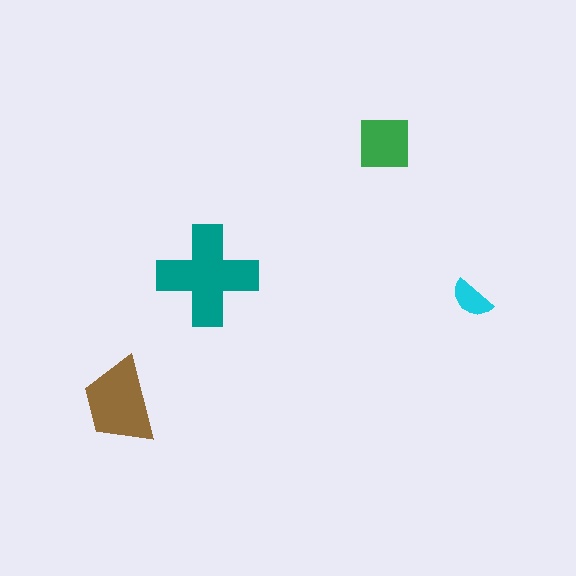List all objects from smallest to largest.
The cyan semicircle, the green square, the brown trapezoid, the teal cross.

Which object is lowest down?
The brown trapezoid is bottommost.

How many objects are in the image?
There are 4 objects in the image.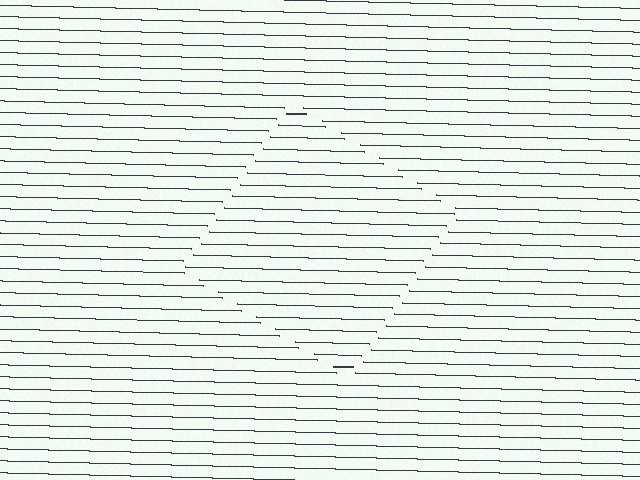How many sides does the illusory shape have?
4 sides — the line-ends trace a square.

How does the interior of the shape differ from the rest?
The interior of the shape contains the same grating, shifted by half a period — the contour is defined by the phase discontinuity where line-ends from the inner and outer gratings abut.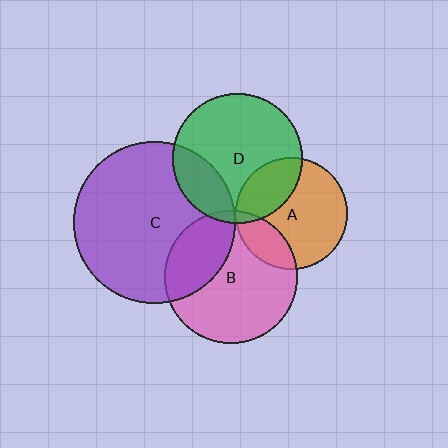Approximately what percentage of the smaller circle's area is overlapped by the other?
Approximately 20%.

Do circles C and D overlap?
Yes.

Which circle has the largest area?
Circle C (purple).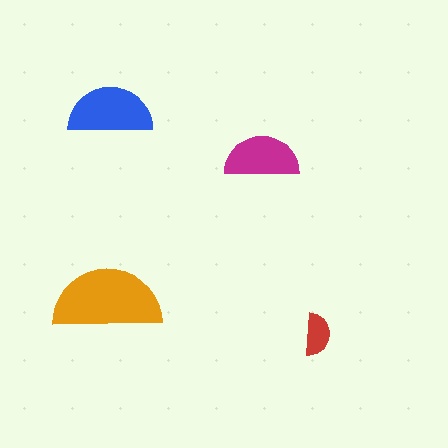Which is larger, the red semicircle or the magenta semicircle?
The magenta one.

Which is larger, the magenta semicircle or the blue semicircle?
The blue one.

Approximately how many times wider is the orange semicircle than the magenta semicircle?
About 1.5 times wider.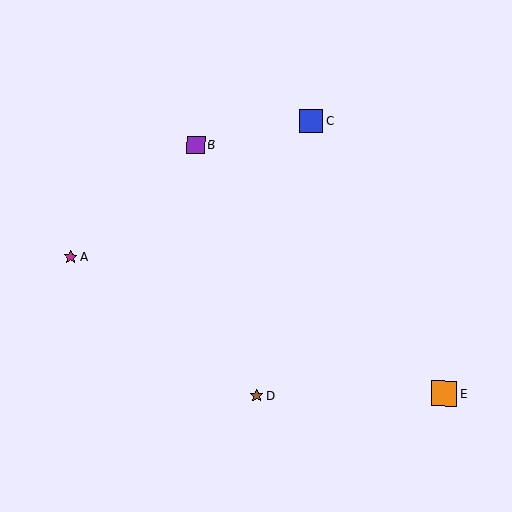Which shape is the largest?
The orange square (labeled E) is the largest.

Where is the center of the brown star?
The center of the brown star is at (257, 396).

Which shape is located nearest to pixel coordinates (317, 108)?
The blue square (labeled C) at (311, 121) is nearest to that location.